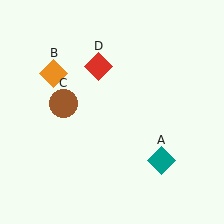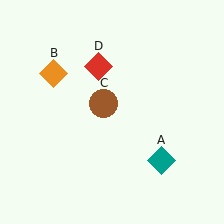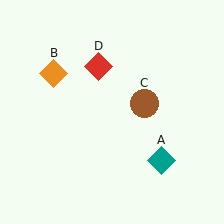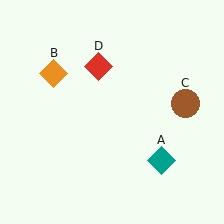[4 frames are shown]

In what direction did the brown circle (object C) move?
The brown circle (object C) moved right.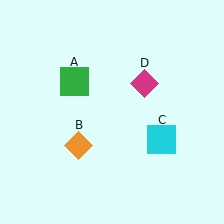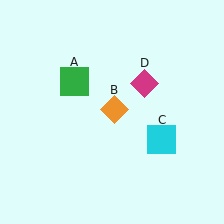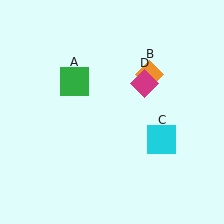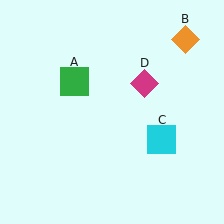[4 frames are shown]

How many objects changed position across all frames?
1 object changed position: orange diamond (object B).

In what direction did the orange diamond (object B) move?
The orange diamond (object B) moved up and to the right.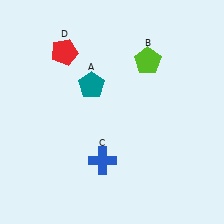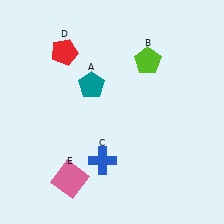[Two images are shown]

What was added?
A pink square (E) was added in Image 2.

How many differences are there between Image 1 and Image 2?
There is 1 difference between the two images.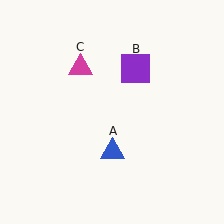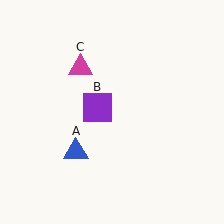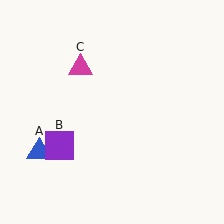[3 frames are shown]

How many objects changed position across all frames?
2 objects changed position: blue triangle (object A), purple square (object B).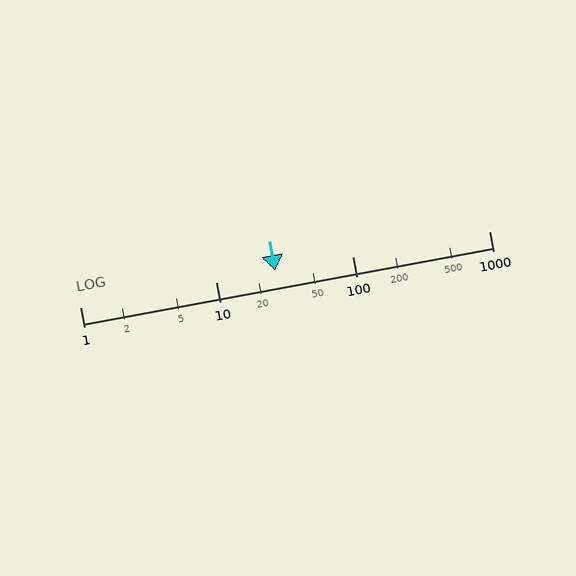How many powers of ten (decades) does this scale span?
The scale spans 3 decades, from 1 to 1000.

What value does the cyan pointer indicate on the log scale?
The pointer indicates approximately 27.